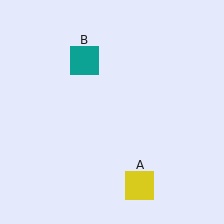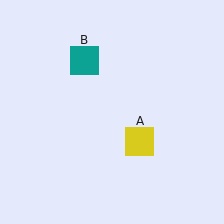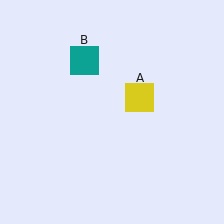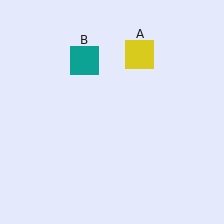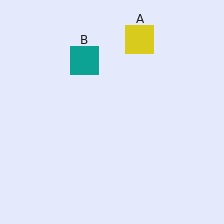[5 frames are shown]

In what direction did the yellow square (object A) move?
The yellow square (object A) moved up.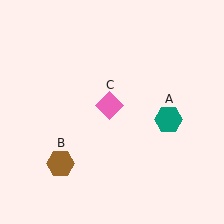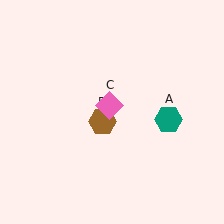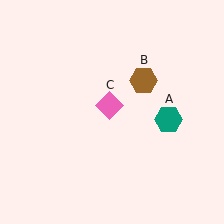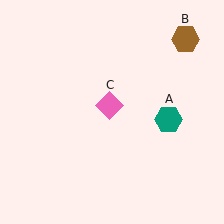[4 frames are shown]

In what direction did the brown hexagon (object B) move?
The brown hexagon (object B) moved up and to the right.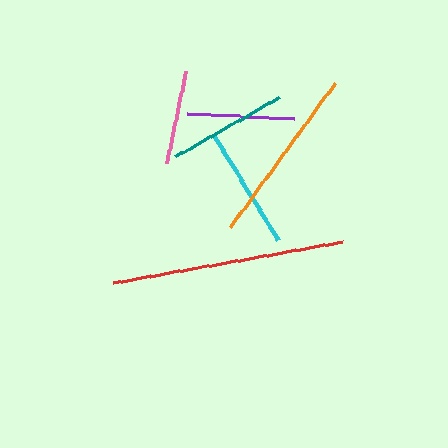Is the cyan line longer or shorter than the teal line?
The cyan line is longer than the teal line.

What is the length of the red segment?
The red segment is approximately 234 pixels long.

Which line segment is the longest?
The red line is the longest at approximately 234 pixels.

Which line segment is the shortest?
The pink line is the shortest at approximately 95 pixels.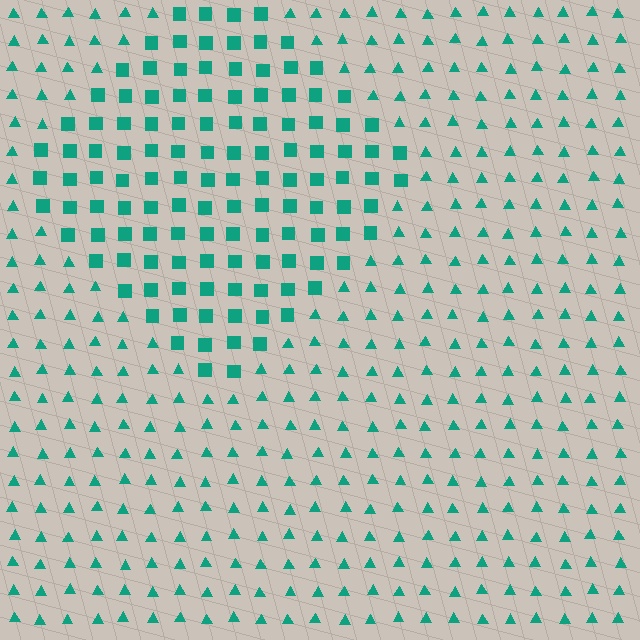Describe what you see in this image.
The image is filled with small teal elements arranged in a uniform grid. A diamond-shaped region contains squares, while the surrounding area contains triangles. The boundary is defined purely by the change in element shape.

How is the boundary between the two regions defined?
The boundary is defined by a change in element shape: squares inside vs. triangles outside. All elements share the same color and spacing.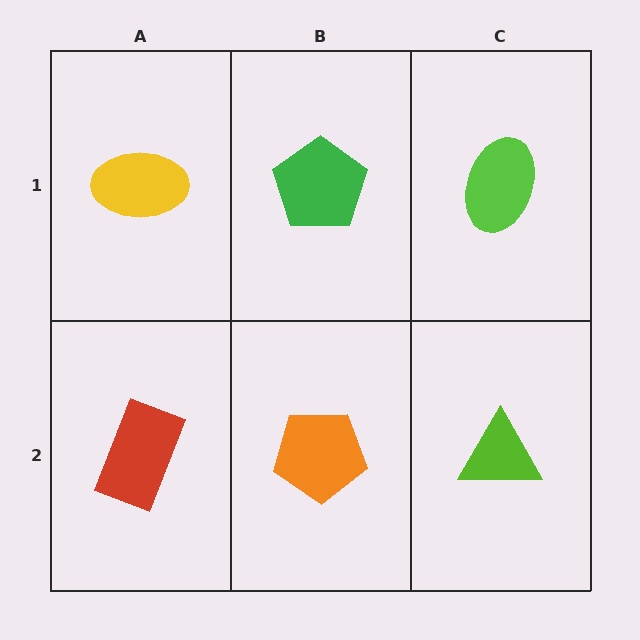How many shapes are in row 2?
3 shapes.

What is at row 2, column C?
A lime triangle.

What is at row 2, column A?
A red rectangle.